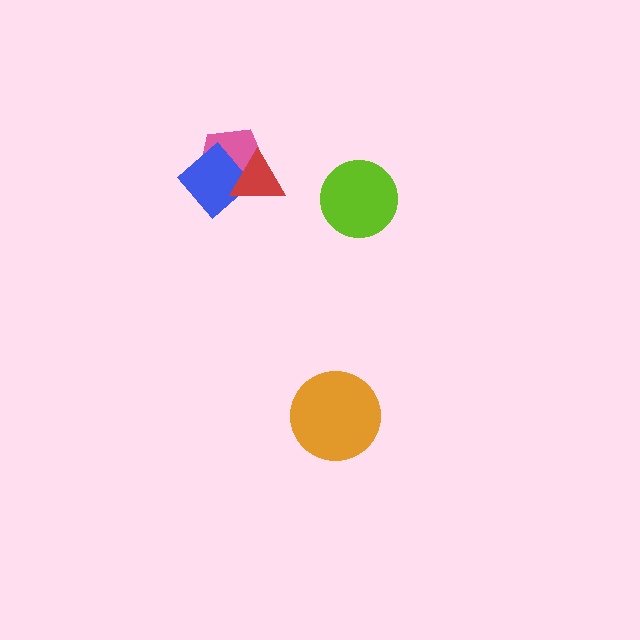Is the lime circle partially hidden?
No, no other shape covers it.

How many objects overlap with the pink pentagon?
2 objects overlap with the pink pentagon.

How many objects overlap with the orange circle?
0 objects overlap with the orange circle.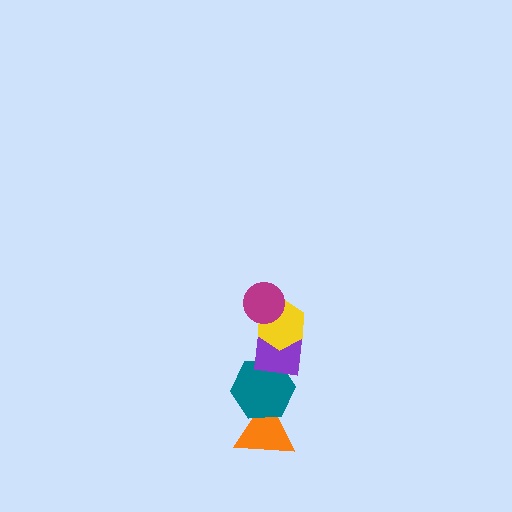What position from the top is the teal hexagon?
The teal hexagon is 4th from the top.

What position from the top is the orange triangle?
The orange triangle is 5th from the top.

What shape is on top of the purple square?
The yellow hexagon is on top of the purple square.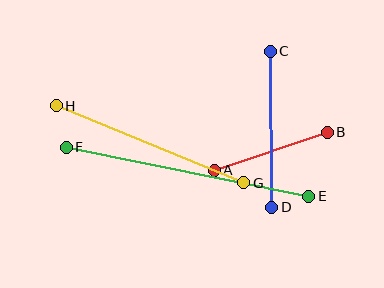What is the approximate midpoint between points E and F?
The midpoint is at approximately (187, 172) pixels.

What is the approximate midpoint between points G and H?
The midpoint is at approximately (150, 144) pixels.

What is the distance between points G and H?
The distance is approximately 203 pixels.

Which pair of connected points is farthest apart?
Points E and F are farthest apart.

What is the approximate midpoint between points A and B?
The midpoint is at approximately (271, 151) pixels.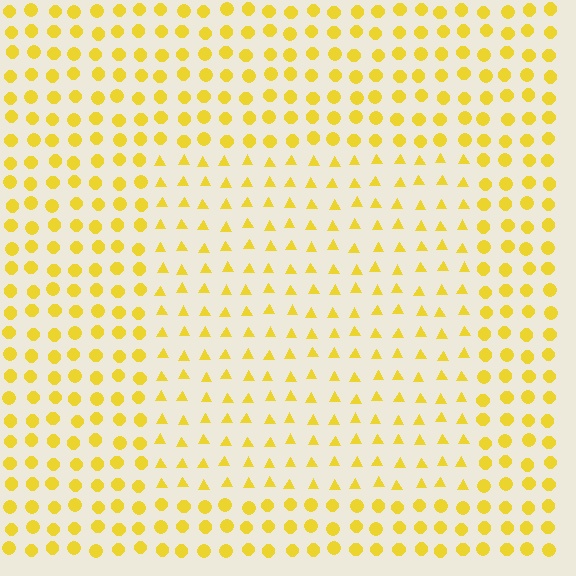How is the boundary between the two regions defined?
The boundary is defined by a change in element shape: triangles inside vs. circles outside. All elements share the same color and spacing.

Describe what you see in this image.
The image is filled with small yellow elements arranged in a uniform grid. A rectangle-shaped region contains triangles, while the surrounding area contains circles. The boundary is defined purely by the change in element shape.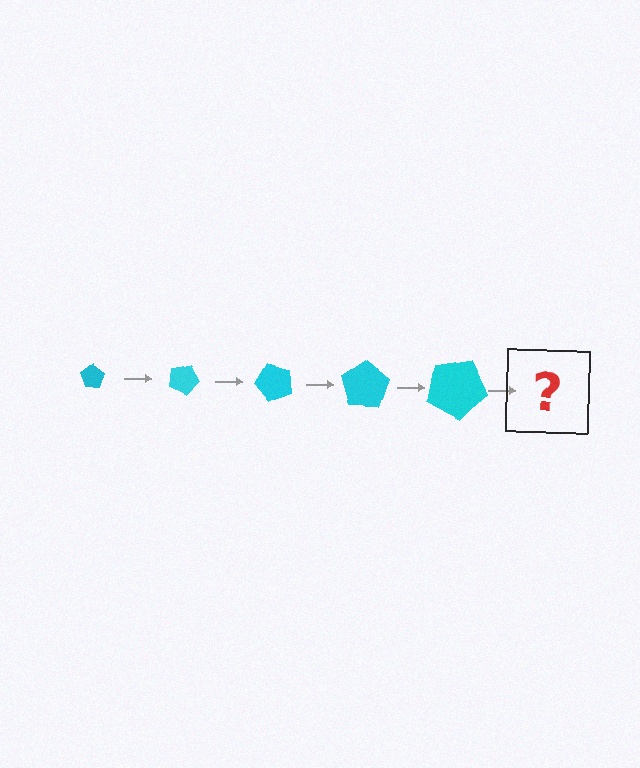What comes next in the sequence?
The next element should be a pentagon, larger than the previous one and rotated 125 degrees from the start.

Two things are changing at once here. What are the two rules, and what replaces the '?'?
The two rules are that the pentagon grows larger each step and it rotates 25 degrees each step. The '?' should be a pentagon, larger than the previous one and rotated 125 degrees from the start.